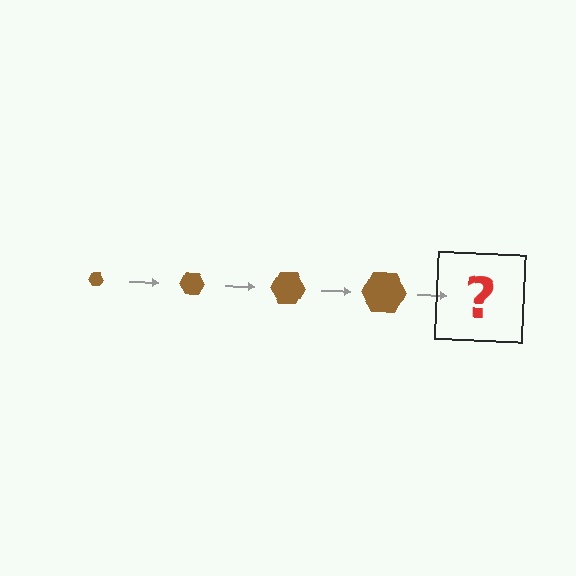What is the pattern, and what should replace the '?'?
The pattern is that the hexagon gets progressively larger each step. The '?' should be a brown hexagon, larger than the previous one.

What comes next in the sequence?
The next element should be a brown hexagon, larger than the previous one.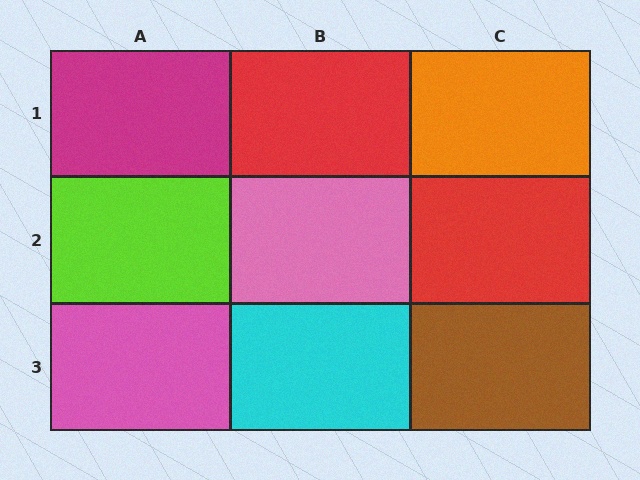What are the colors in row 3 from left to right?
Pink, cyan, brown.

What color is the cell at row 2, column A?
Lime.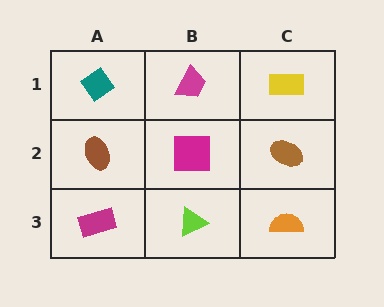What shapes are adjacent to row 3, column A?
A brown ellipse (row 2, column A), a lime triangle (row 3, column B).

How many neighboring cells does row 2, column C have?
3.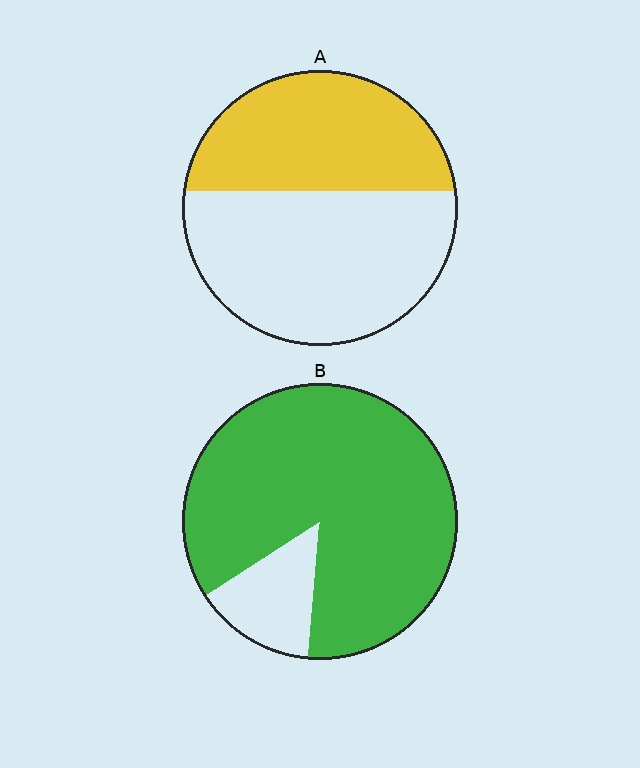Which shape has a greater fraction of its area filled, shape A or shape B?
Shape B.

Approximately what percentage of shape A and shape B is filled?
A is approximately 40% and B is approximately 85%.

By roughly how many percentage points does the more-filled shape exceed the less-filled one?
By roughly 45 percentage points (B over A).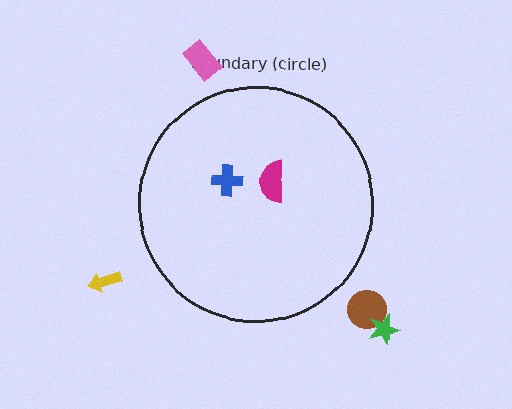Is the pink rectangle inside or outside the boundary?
Outside.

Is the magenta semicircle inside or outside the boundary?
Inside.